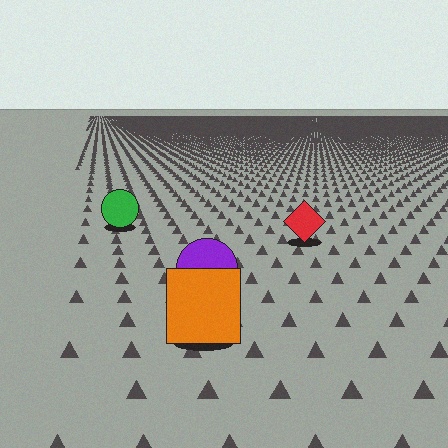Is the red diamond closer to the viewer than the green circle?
Yes. The red diamond is closer — you can tell from the texture gradient: the ground texture is coarser near it.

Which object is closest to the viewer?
The orange square is closest. The texture marks near it are larger and more spread out.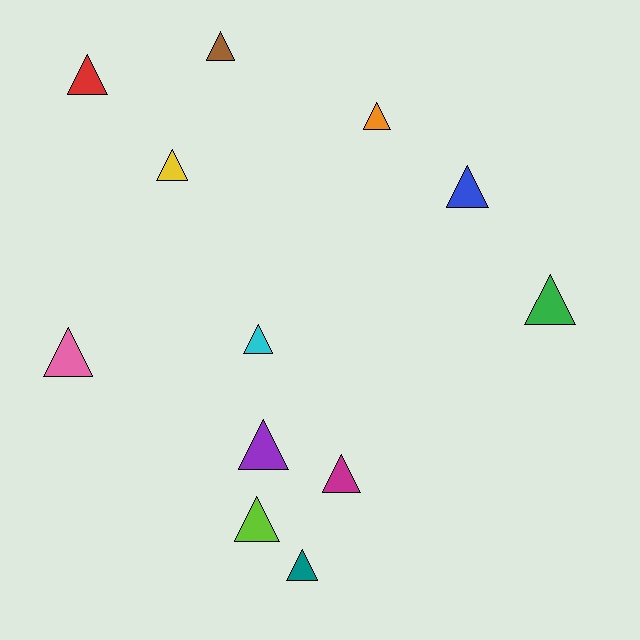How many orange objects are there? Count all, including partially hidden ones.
There is 1 orange object.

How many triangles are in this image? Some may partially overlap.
There are 12 triangles.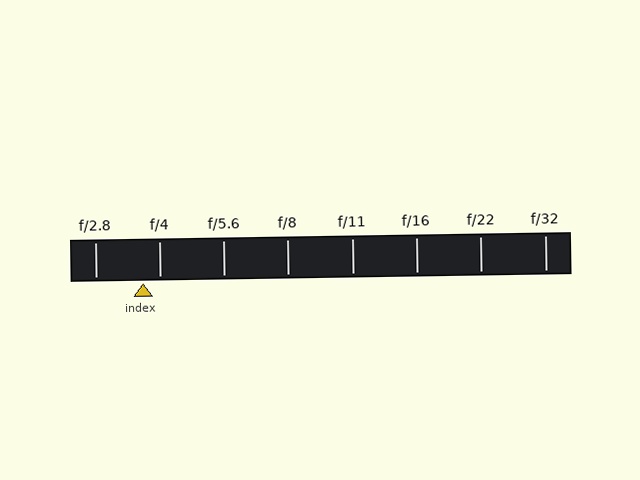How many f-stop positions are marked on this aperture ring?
There are 8 f-stop positions marked.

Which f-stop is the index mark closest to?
The index mark is closest to f/4.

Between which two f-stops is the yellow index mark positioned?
The index mark is between f/2.8 and f/4.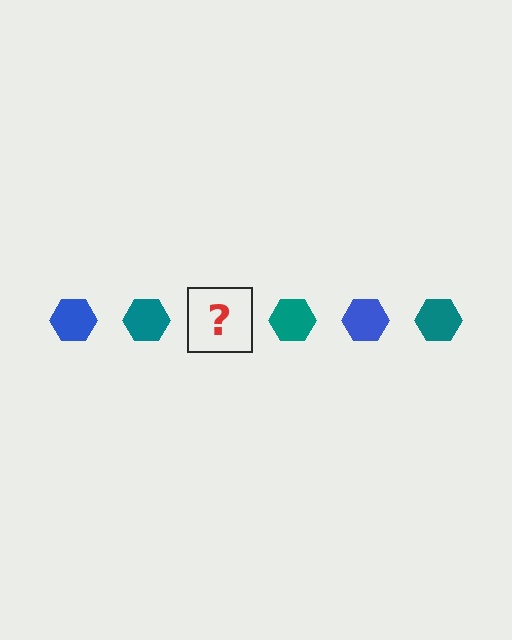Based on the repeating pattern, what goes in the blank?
The blank should be a blue hexagon.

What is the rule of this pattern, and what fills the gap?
The rule is that the pattern cycles through blue, teal hexagons. The gap should be filled with a blue hexagon.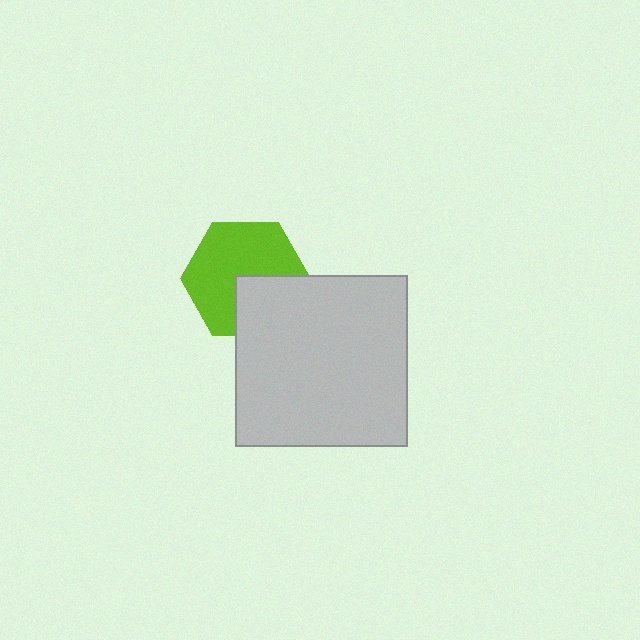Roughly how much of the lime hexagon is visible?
Most of it is visible (roughly 68%).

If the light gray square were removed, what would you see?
You would see the complete lime hexagon.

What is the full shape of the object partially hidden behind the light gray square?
The partially hidden object is a lime hexagon.